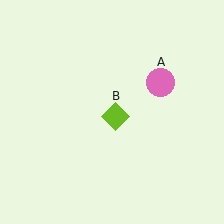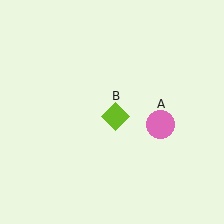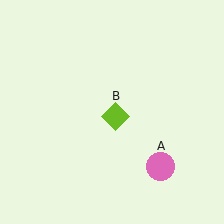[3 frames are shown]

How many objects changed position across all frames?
1 object changed position: pink circle (object A).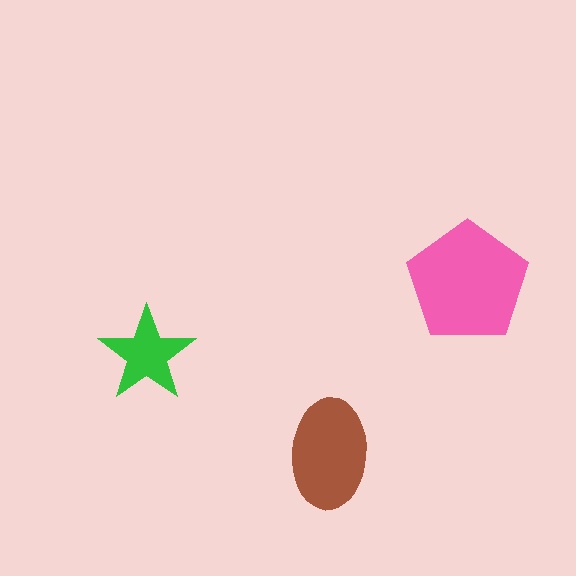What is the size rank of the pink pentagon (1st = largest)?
1st.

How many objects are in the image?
There are 3 objects in the image.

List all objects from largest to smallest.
The pink pentagon, the brown ellipse, the green star.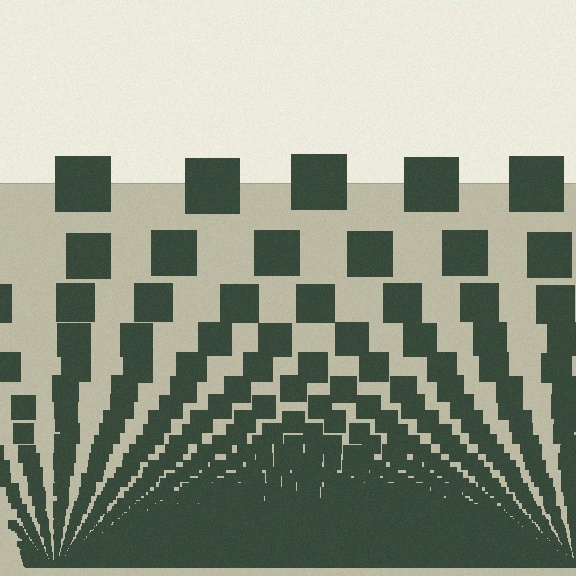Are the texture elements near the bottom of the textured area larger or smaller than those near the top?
Smaller. The gradient is inverted — elements near the bottom are smaller and denser.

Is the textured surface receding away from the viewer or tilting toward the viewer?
The surface appears to tilt toward the viewer. Texture elements get larger and sparser toward the top.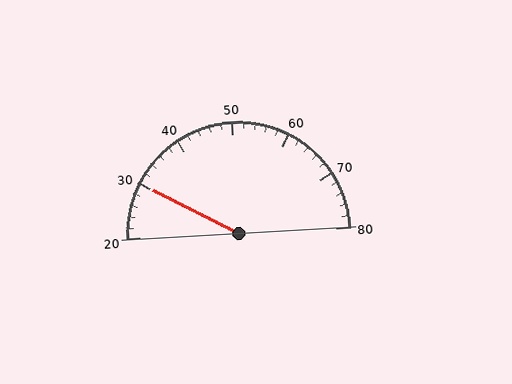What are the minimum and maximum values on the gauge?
The gauge ranges from 20 to 80.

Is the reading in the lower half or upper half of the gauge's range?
The reading is in the lower half of the range (20 to 80).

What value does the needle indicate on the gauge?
The needle indicates approximately 30.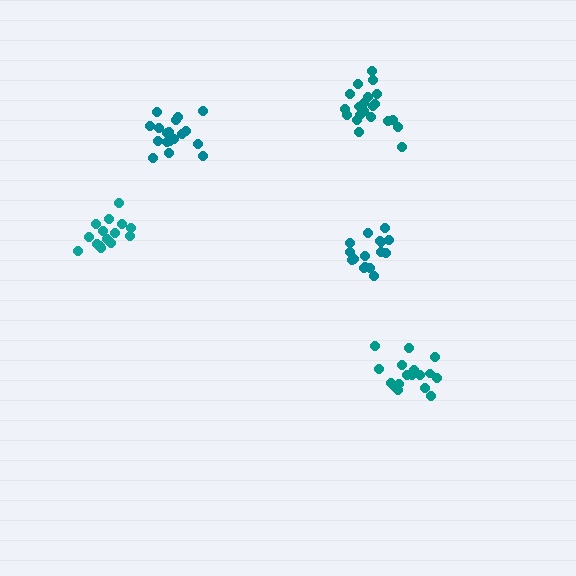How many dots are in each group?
Group 1: 18 dots, Group 2: 21 dots, Group 3: 18 dots, Group 4: 16 dots, Group 5: 15 dots (88 total).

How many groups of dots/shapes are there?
There are 5 groups.